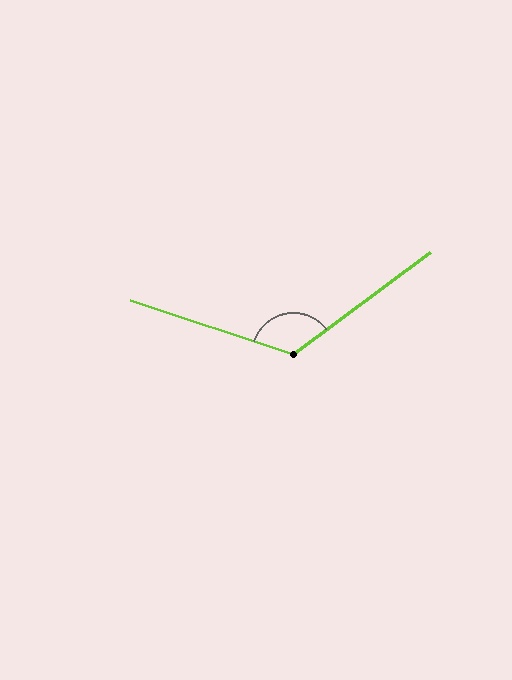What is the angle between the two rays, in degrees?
Approximately 125 degrees.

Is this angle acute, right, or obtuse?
It is obtuse.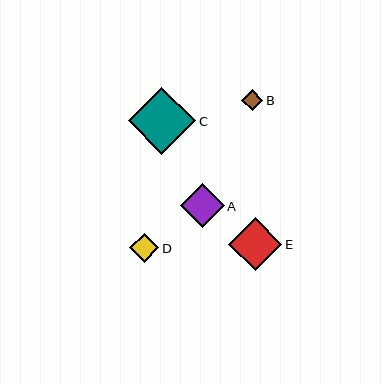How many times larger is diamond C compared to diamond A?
Diamond C is approximately 1.5 times the size of diamond A.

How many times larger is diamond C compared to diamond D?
Diamond C is approximately 2.4 times the size of diamond D.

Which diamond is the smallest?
Diamond B is the smallest with a size of approximately 21 pixels.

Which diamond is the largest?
Diamond C is the largest with a size of approximately 67 pixels.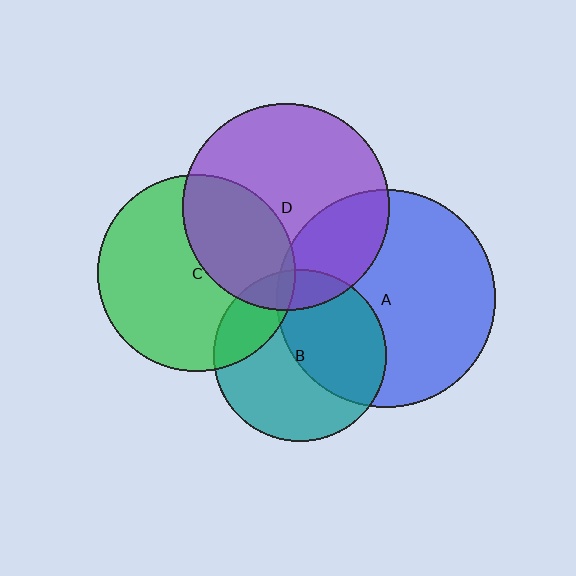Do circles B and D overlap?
Yes.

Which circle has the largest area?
Circle A (blue).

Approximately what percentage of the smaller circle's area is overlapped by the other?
Approximately 15%.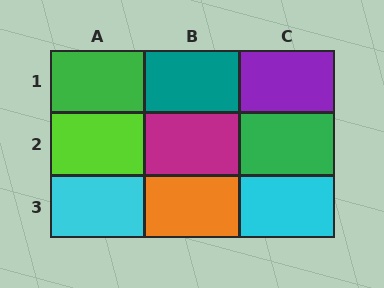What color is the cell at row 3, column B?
Orange.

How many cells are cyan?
2 cells are cyan.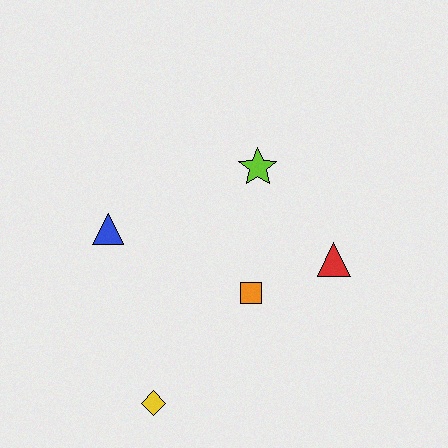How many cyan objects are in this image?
There are no cyan objects.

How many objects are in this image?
There are 5 objects.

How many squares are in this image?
There is 1 square.